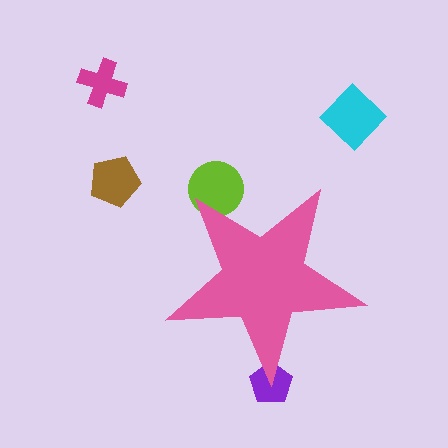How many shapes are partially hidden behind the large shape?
2 shapes are partially hidden.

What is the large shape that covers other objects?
A pink star.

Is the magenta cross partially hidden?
No, the magenta cross is fully visible.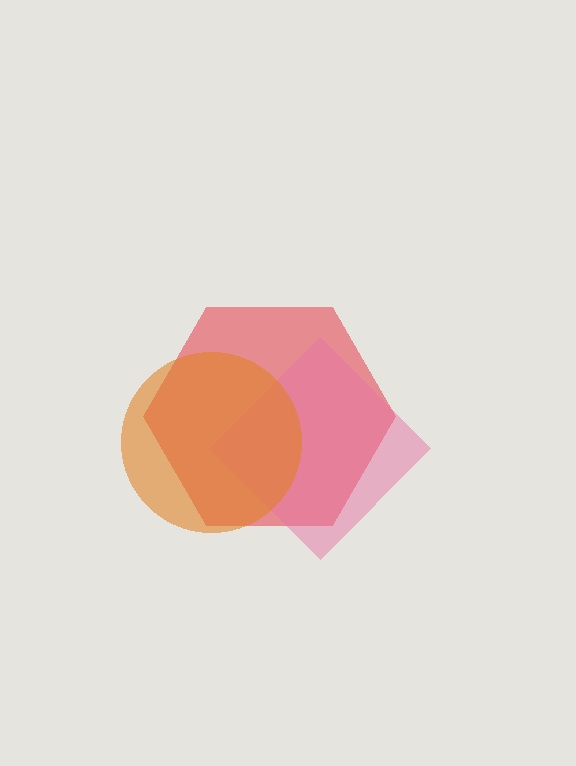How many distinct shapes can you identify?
There are 3 distinct shapes: a red hexagon, a pink diamond, an orange circle.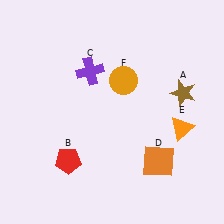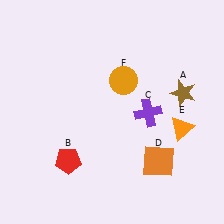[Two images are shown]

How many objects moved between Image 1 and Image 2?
1 object moved between the two images.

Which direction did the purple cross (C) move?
The purple cross (C) moved right.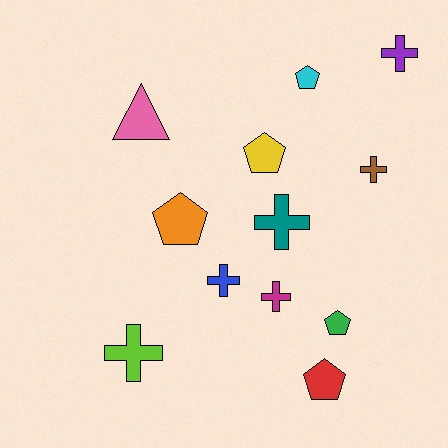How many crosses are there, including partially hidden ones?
There are 6 crosses.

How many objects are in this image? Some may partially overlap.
There are 12 objects.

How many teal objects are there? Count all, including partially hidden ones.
There is 1 teal object.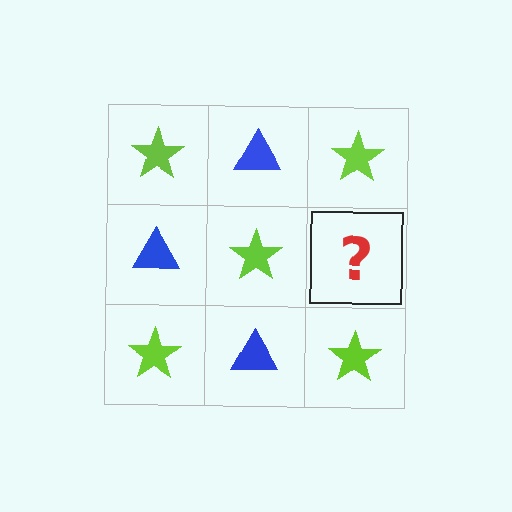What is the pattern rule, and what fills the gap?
The rule is that it alternates lime star and blue triangle in a checkerboard pattern. The gap should be filled with a blue triangle.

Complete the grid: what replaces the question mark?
The question mark should be replaced with a blue triangle.